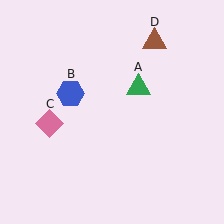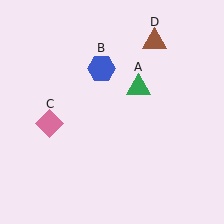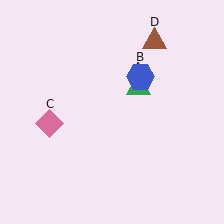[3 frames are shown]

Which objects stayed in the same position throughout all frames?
Green triangle (object A) and pink diamond (object C) and brown triangle (object D) remained stationary.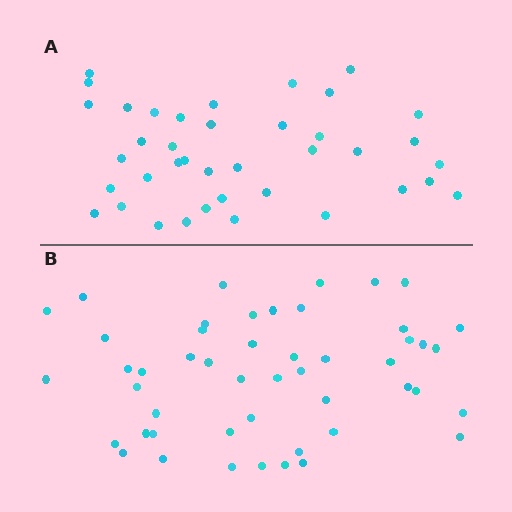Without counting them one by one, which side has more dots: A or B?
Region B (the bottom region) has more dots.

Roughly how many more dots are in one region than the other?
Region B has roughly 10 or so more dots than region A.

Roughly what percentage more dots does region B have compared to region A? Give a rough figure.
About 25% more.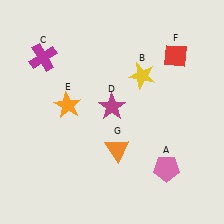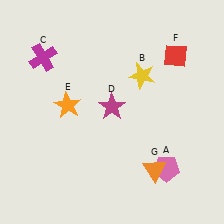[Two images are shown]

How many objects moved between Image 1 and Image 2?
1 object moved between the two images.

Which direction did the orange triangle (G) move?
The orange triangle (G) moved right.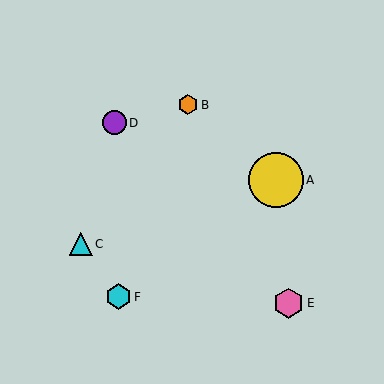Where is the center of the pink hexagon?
The center of the pink hexagon is at (289, 303).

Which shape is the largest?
The yellow circle (labeled A) is the largest.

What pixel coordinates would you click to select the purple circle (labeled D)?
Click at (114, 123) to select the purple circle D.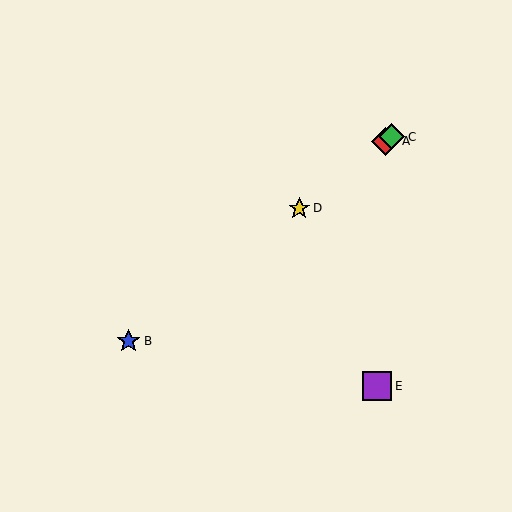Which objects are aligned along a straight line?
Objects A, B, C, D are aligned along a straight line.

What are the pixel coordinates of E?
Object E is at (377, 386).